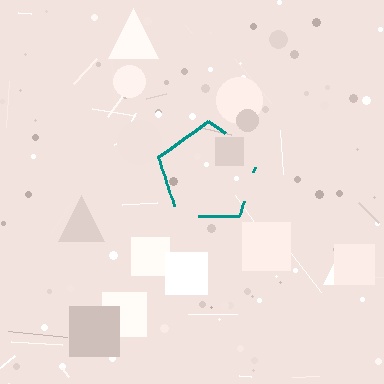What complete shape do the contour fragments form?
The contour fragments form a pentagon.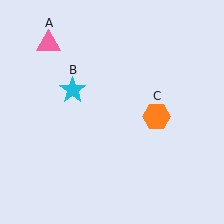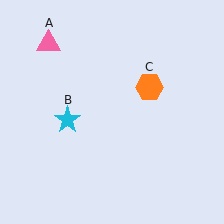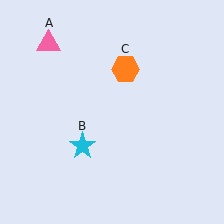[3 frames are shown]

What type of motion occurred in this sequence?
The cyan star (object B), orange hexagon (object C) rotated counterclockwise around the center of the scene.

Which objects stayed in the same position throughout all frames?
Pink triangle (object A) remained stationary.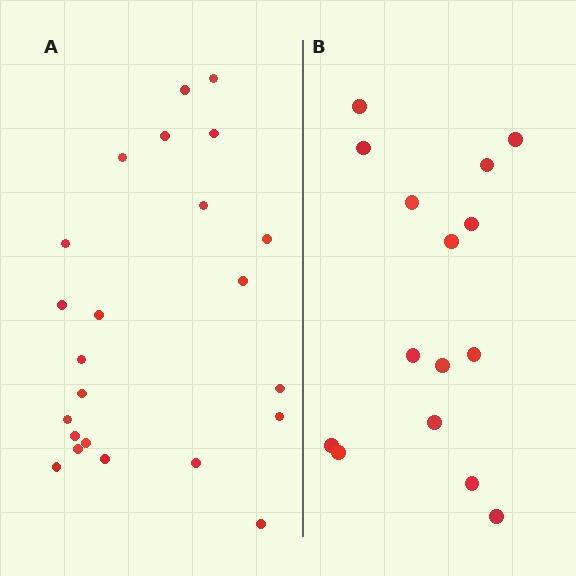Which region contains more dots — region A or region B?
Region A (the left region) has more dots.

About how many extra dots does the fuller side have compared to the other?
Region A has roughly 8 or so more dots than region B.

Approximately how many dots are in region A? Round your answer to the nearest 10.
About 20 dots. (The exact count is 23, which rounds to 20.)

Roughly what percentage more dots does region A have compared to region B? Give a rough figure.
About 55% more.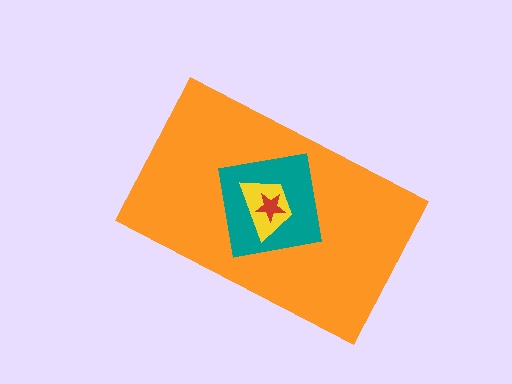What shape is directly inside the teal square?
The yellow trapezoid.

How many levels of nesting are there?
4.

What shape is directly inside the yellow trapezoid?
The red star.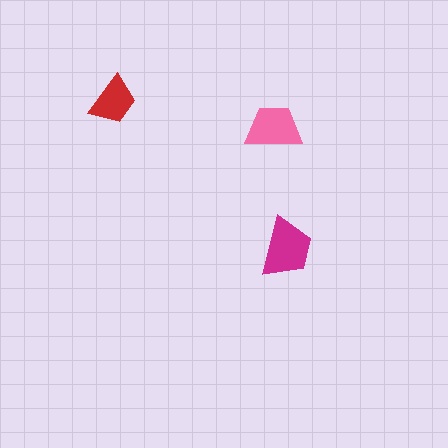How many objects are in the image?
There are 3 objects in the image.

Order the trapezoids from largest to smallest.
the magenta one, the pink one, the red one.